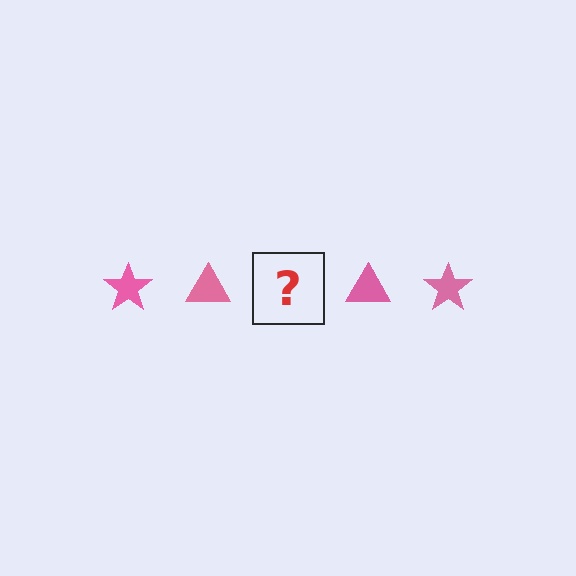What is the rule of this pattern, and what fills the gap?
The rule is that the pattern cycles through star, triangle shapes in pink. The gap should be filled with a pink star.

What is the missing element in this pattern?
The missing element is a pink star.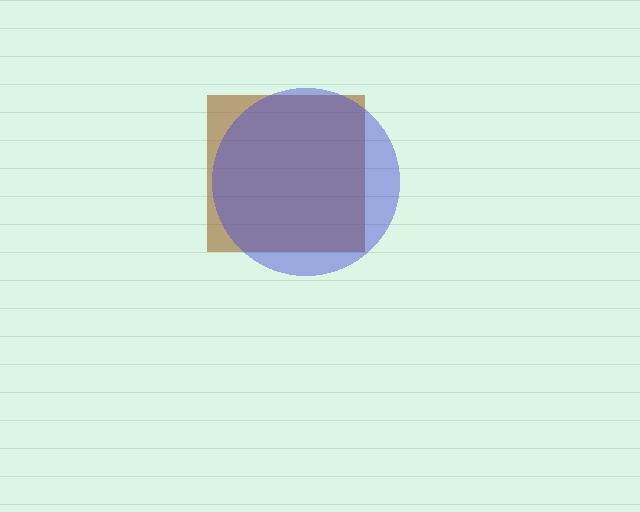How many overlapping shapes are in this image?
There are 2 overlapping shapes in the image.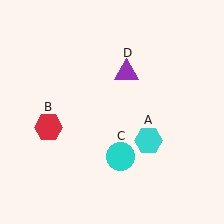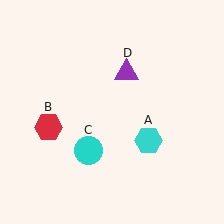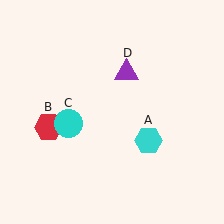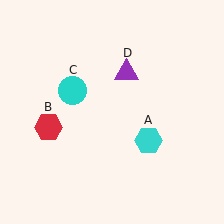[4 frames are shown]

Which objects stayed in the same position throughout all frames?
Cyan hexagon (object A) and red hexagon (object B) and purple triangle (object D) remained stationary.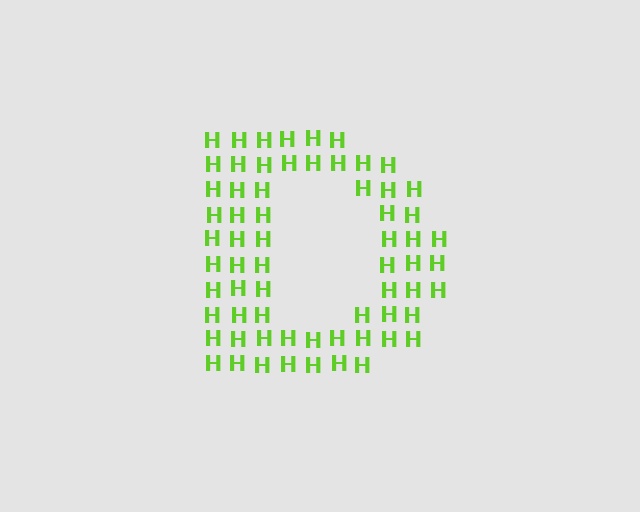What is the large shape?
The large shape is the letter D.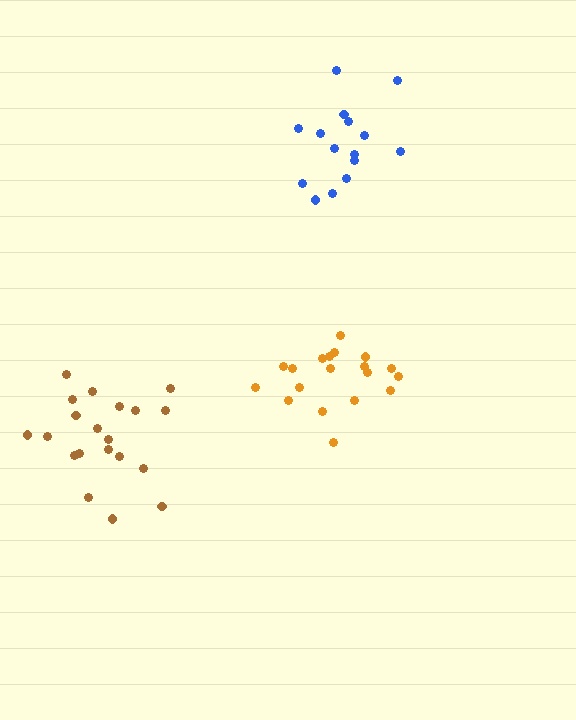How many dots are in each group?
Group 1: 19 dots, Group 2: 15 dots, Group 3: 20 dots (54 total).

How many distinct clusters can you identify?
There are 3 distinct clusters.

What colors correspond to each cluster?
The clusters are colored: orange, blue, brown.